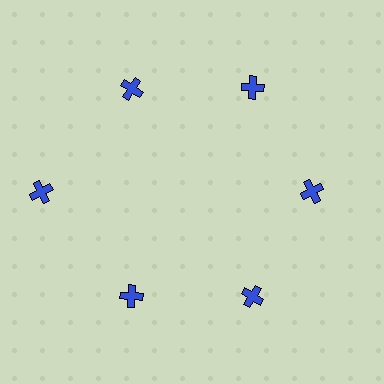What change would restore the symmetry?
The symmetry would be restored by moving it inward, back onto the ring so that all 6 crosses sit at equal angles and equal distance from the center.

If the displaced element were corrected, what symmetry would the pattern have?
It would have 6-fold rotational symmetry — the pattern would map onto itself every 60 degrees.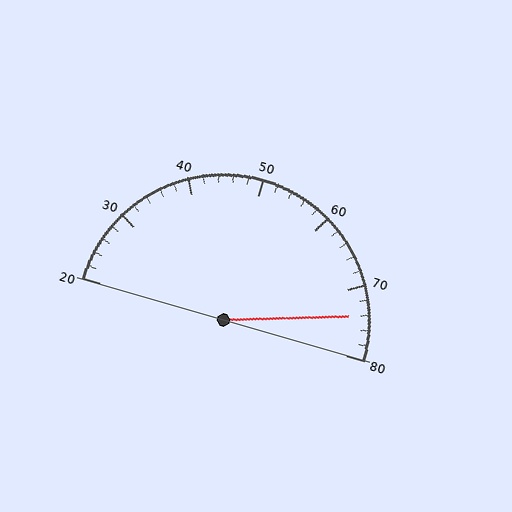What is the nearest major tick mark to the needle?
The nearest major tick mark is 70.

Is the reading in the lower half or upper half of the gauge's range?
The reading is in the upper half of the range (20 to 80).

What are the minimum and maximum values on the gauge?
The gauge ranges from 20 to 80.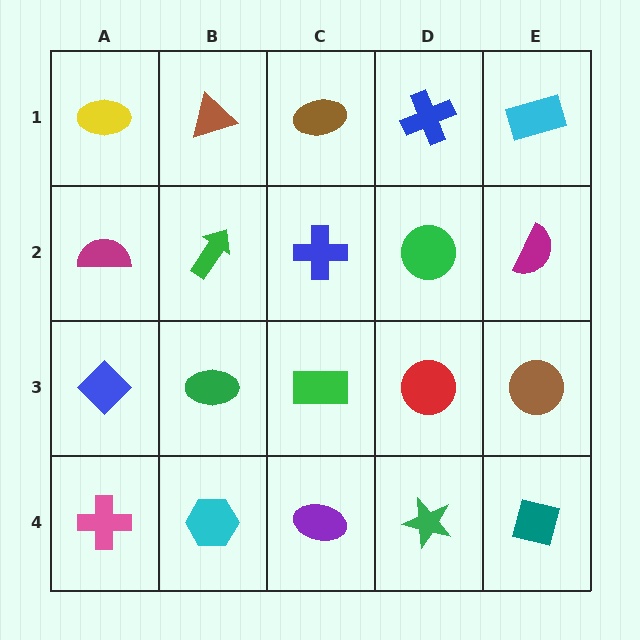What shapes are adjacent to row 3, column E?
A magenta semicircle (row 2, column E), a teal square (row 4, column E), a red circle (row 3, column D).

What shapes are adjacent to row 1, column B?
A green arrow (row 2, column B), a yellow ellipse (row 1, column A), a brown ellipse (row 1, column C).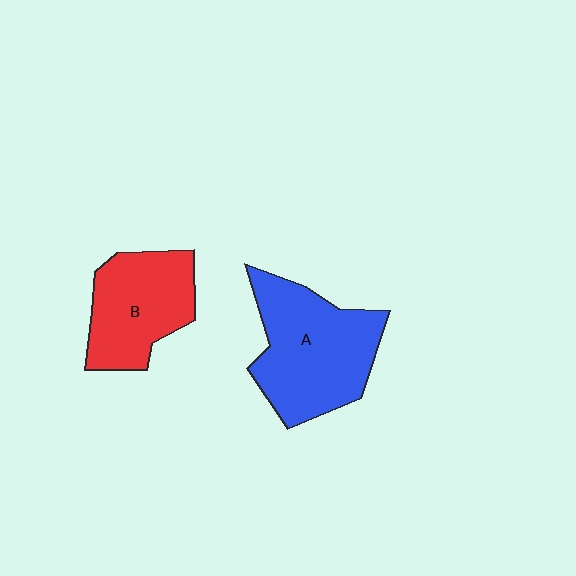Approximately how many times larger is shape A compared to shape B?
Approximately 1.3 times.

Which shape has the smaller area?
Shape B (red).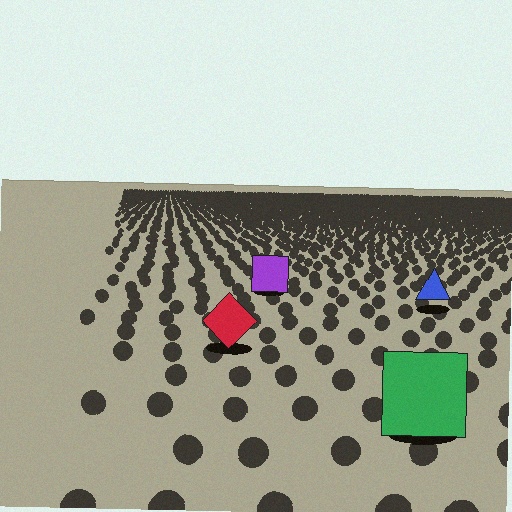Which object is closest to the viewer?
The green square is closest. The texture marks near it are larger and more spread out.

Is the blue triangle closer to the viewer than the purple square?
Yes. The blue triangle is closer — you can tell from the texture gradient: the ground texture is coarser near it.